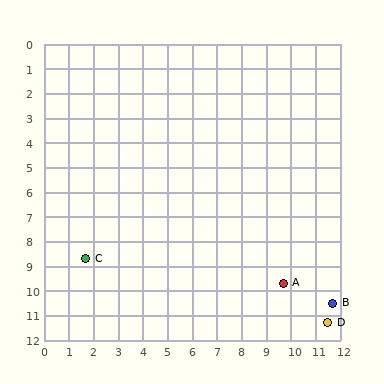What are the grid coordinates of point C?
Point C is at approximately (1.7, 8.7).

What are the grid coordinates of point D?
Point D is at approximately (11.5, 11.3).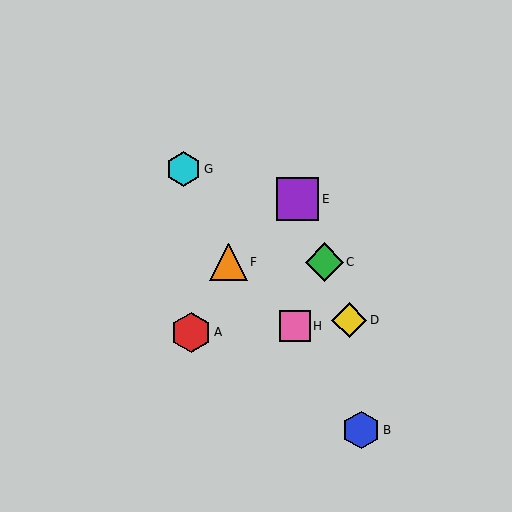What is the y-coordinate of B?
Object B is at y≈430.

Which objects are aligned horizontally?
Objects C, F are aligned horizontally.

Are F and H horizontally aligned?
No, F is at y≈262 and H is at y≈326.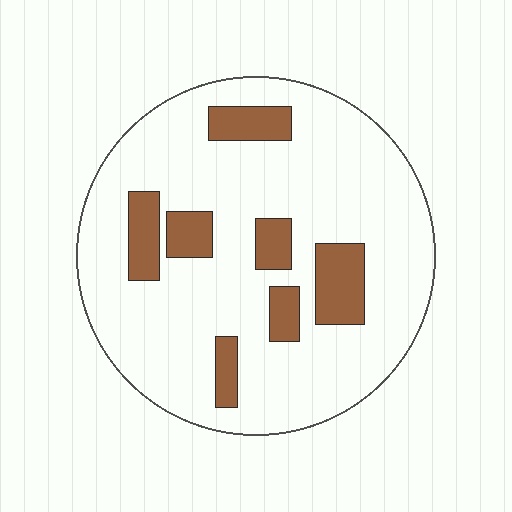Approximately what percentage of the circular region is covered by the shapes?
Approximately 15%.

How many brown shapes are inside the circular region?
7.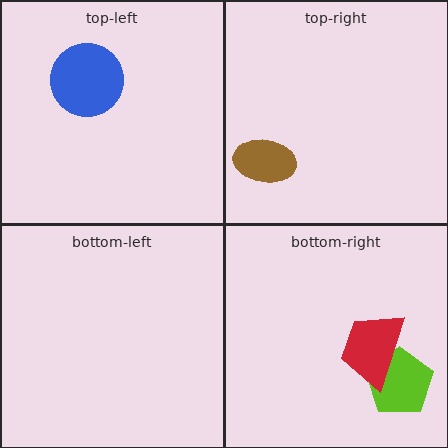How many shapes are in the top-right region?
1.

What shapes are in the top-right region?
The brown ellipse.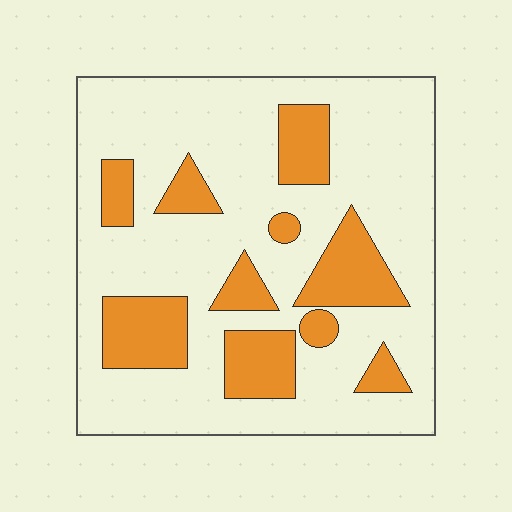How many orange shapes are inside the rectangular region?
10.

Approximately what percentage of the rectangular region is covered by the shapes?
Approximately 25%.